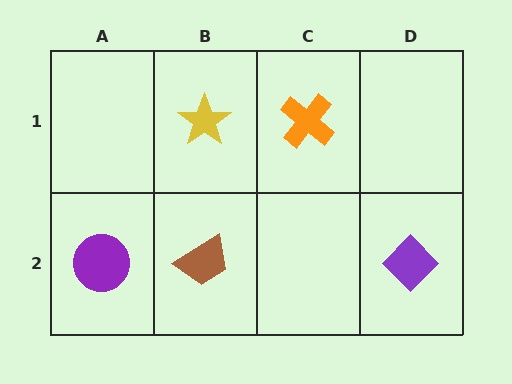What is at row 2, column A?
A purple circle.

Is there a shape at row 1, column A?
No, that cell is empty.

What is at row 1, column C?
An orange cross.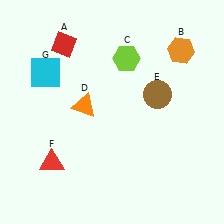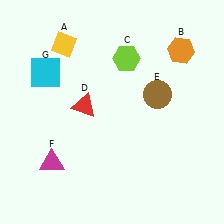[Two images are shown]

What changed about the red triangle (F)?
In Image 1, F is red. In Image 2, it changed to magenta.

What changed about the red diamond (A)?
In Image 1, A is red. In Image 2, it changed to yellow.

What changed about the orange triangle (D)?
In Image 1, D is orange. In Image 2, it changed to red.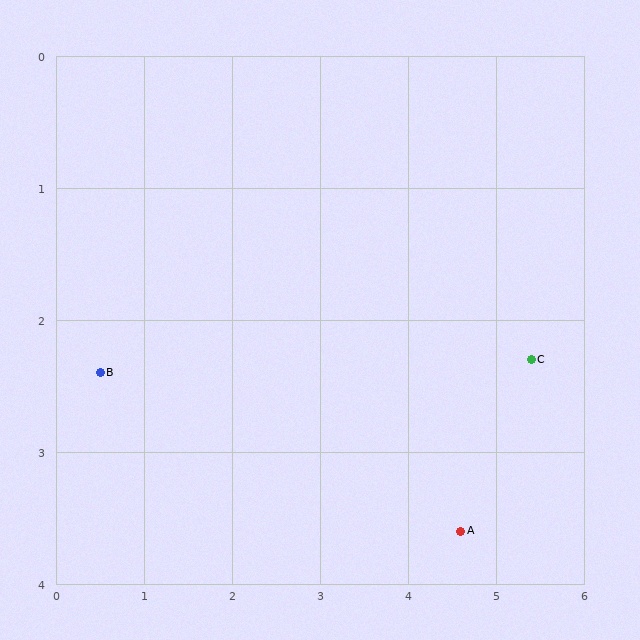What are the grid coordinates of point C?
Point C is at approximately (5.4, 2.3).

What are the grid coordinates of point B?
Point B is at approximately (0.5, 2.4).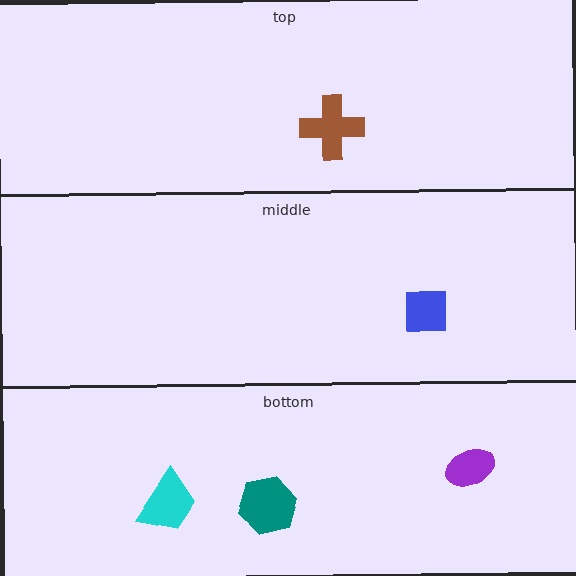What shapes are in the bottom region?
The purple ellipse, the teal hexagon, the cyan trapezoid.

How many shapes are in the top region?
1.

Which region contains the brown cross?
The top region.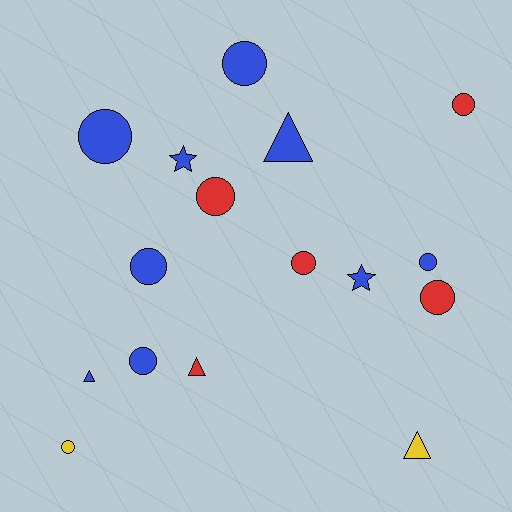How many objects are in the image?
There are 16 objects.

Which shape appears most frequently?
Circle, with 10 objects.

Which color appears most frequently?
Blue, with 9 objects.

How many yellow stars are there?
There are no yellow stars.